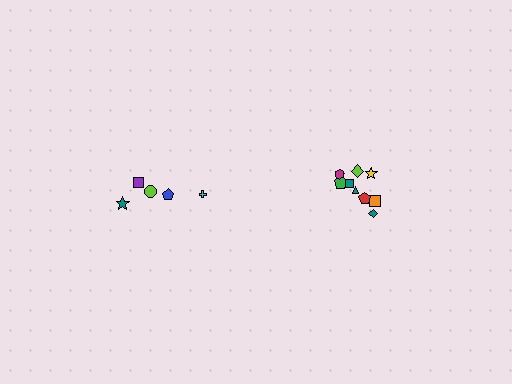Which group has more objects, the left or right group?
The right group.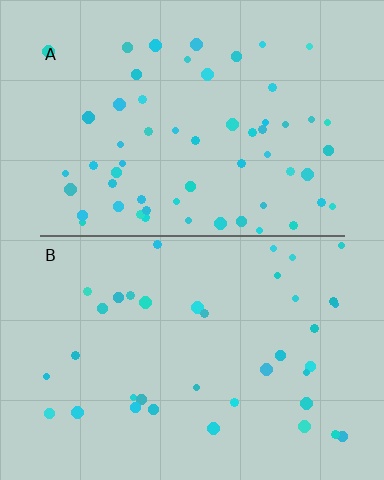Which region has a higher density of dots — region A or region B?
A (the top).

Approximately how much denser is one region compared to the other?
Approximately 1.6× — region A over region B.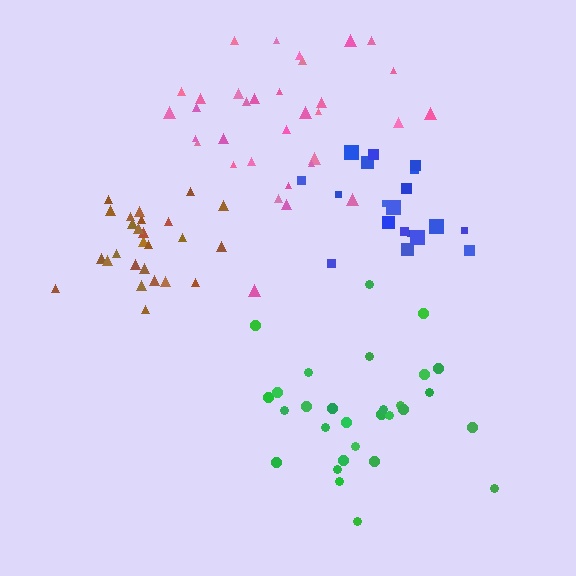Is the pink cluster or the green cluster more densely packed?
Green.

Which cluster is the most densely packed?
Brown.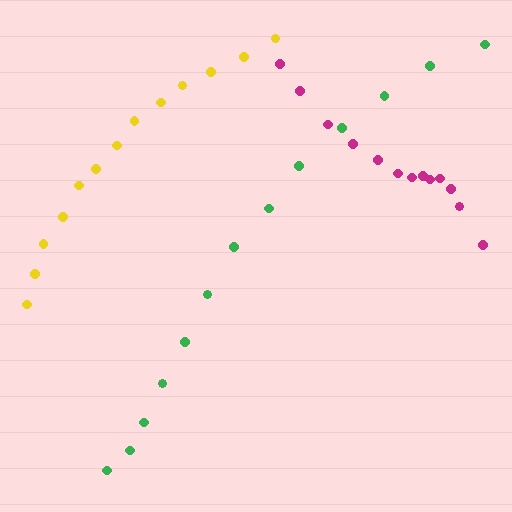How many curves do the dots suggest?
There are 3 distinct paths.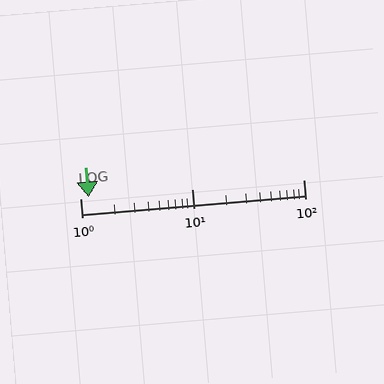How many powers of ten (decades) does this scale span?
The scale spans 2 decades, from 1 to 100.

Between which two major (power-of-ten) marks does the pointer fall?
The pointer is between 1 and 10.